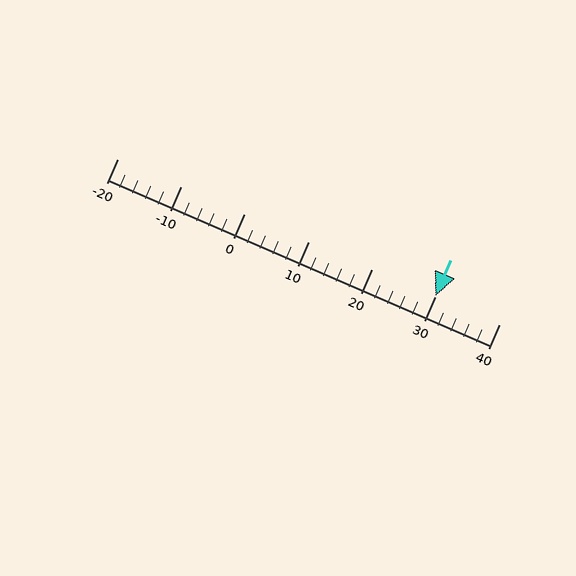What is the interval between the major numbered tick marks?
The major tick marks are spaced 10 units apart.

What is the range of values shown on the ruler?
The ruler shows values from -20 to 40.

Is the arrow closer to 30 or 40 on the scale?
The arrow is closer to 30.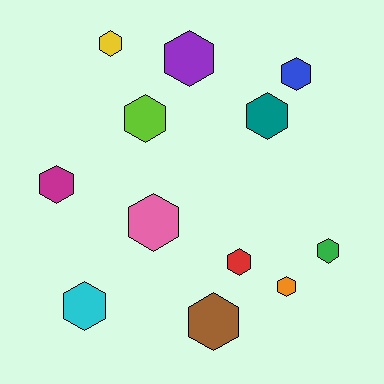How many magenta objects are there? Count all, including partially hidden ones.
There is 1 magenta object.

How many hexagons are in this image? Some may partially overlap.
There are 12 hexagons.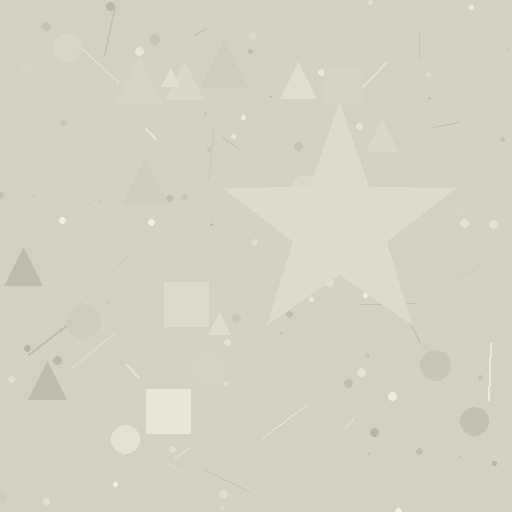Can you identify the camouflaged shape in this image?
The camouflaged shape is a star.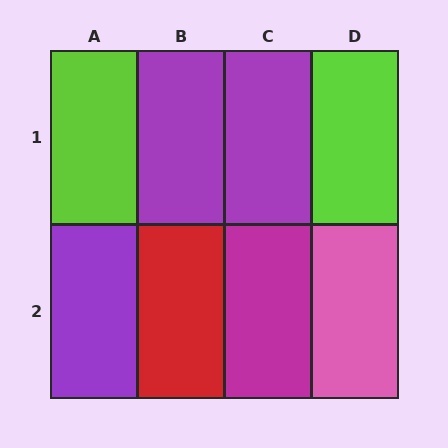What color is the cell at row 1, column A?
Lime.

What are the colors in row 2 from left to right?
Purple, red, magenta, pink.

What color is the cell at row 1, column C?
Purple.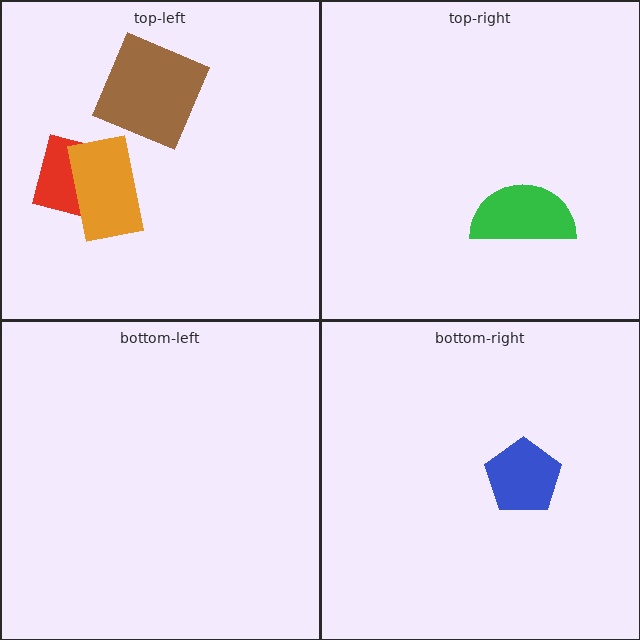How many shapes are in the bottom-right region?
1.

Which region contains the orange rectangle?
The top-left region.